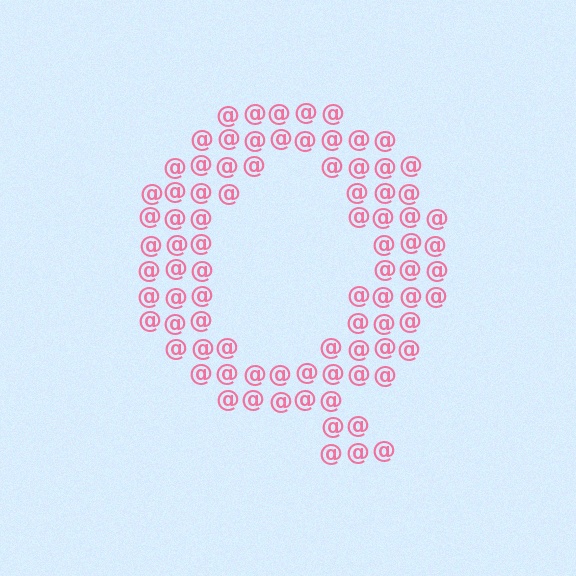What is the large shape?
The large shape is the letter Q.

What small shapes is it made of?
It is made of small at signs.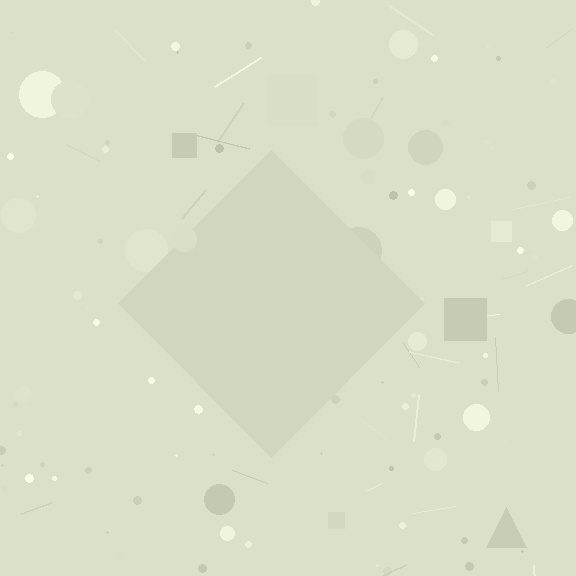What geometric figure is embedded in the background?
A diamond is embedded in the background.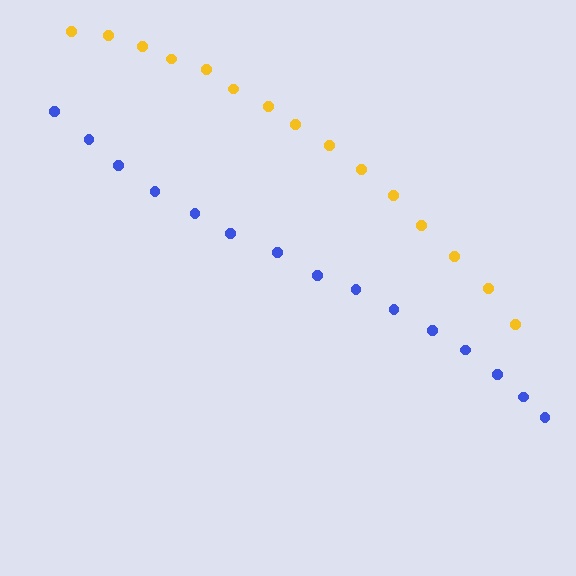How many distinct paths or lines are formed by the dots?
There are 2 distinct paths.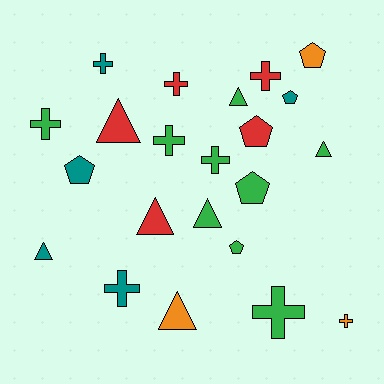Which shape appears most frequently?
Cross, with 9 objects.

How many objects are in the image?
There are 22 objects.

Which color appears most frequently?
Green, with 9 objects.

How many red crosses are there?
There are 2 red crosses.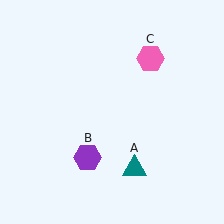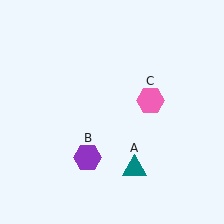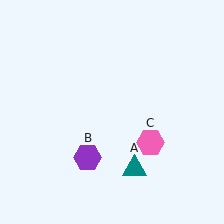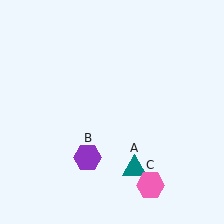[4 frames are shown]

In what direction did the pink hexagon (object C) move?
The pink hexagon (object C) moved down.